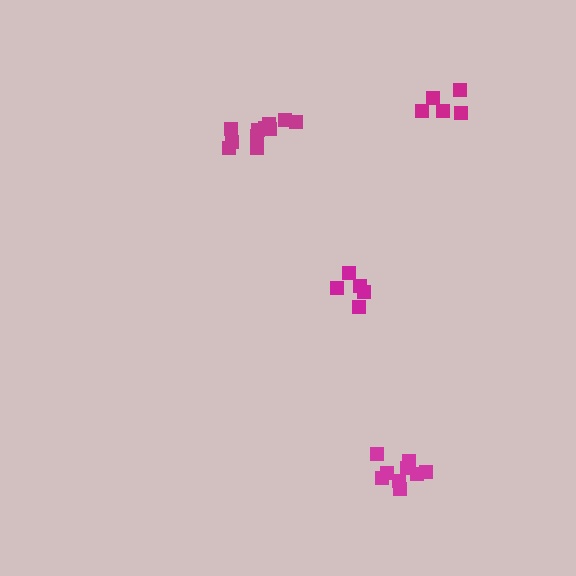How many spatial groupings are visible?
There are 4 spatial groupings.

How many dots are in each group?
Group 1: 5 dots, Group 2: 9 dots, Group 3: 11 dots, Group 4: 5 dots (30 total).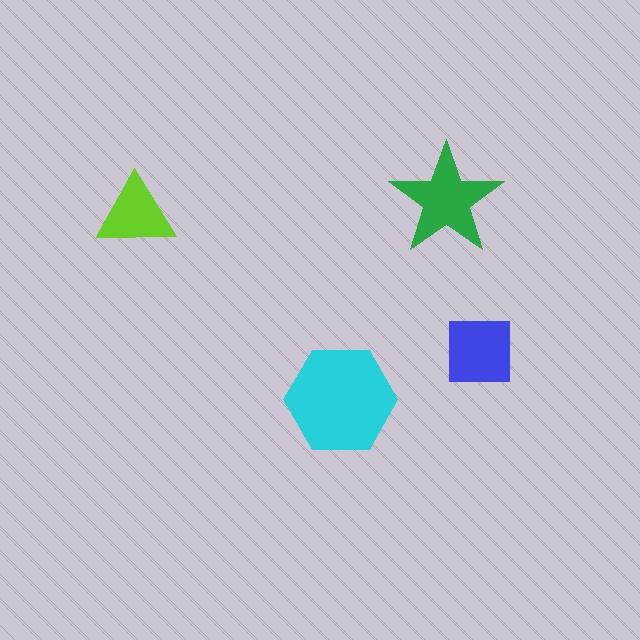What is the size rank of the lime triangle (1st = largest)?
4th.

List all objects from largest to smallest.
The cyan hexagon, the green star, the blue square, the lime triangle.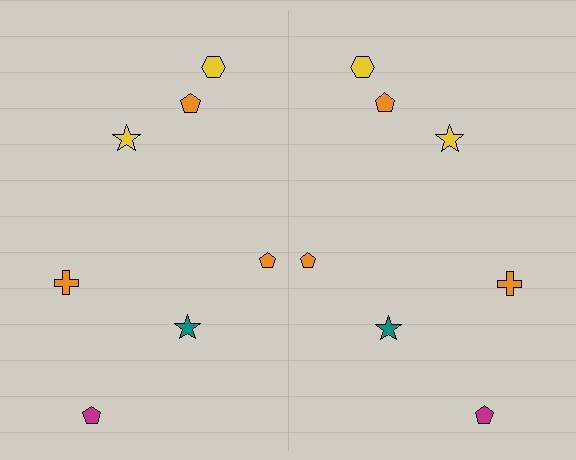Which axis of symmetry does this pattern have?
The pattern has a vertical axis of symmetry running through the center of the image.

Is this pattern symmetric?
Yes, this pattern has bilateral (reflection) symmetry.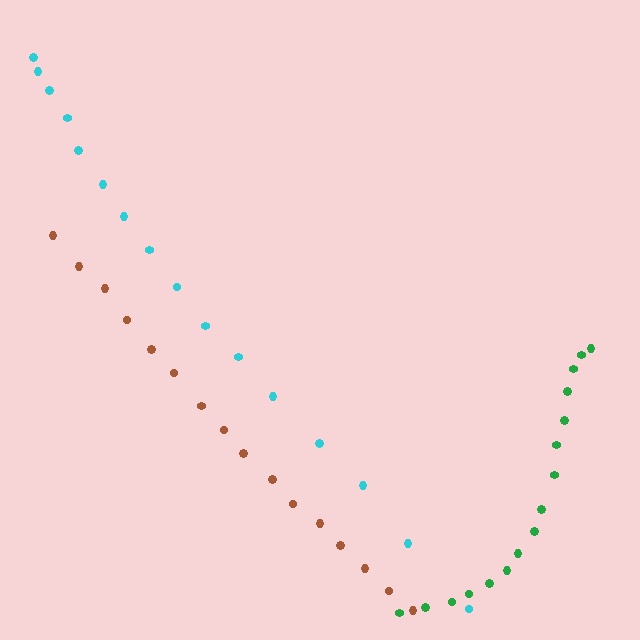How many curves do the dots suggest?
There are 3 distinct paths.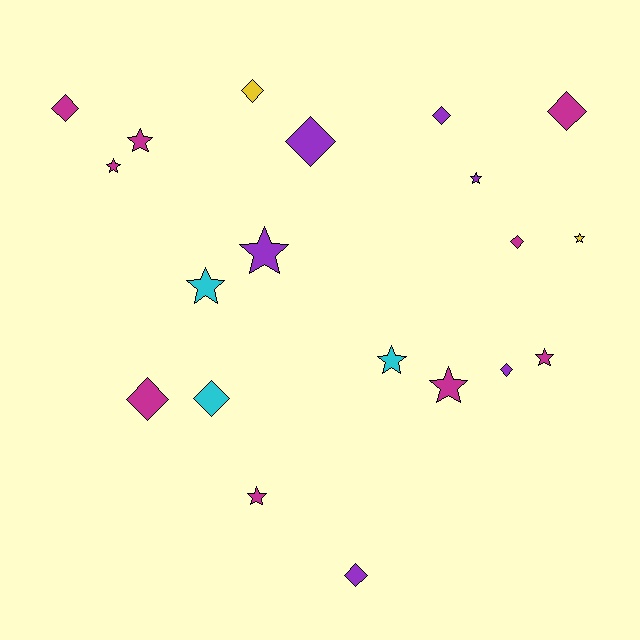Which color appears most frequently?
Magenta, with 9 objects.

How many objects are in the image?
There are 20 objects.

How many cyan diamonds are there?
There is 1 cyan diamond.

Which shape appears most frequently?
Diamond, with 10 objects.